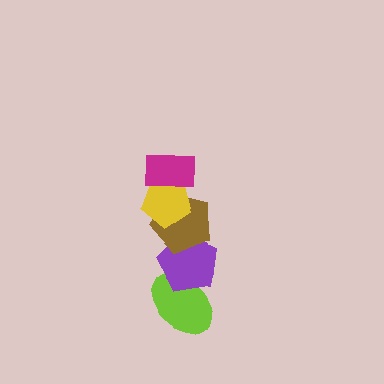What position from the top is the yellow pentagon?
The yellow pentagon is 2nd from the top.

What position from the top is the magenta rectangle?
The magenta rectangle is 1st from the top.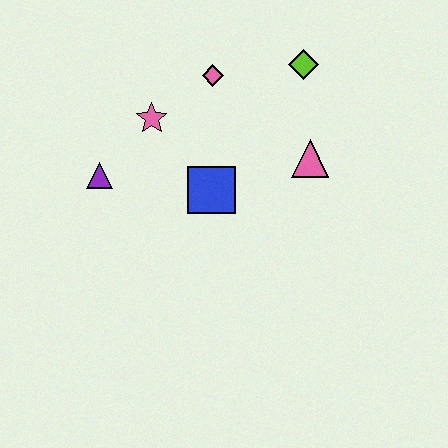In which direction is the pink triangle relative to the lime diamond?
The pink triangle is below the lime diamond.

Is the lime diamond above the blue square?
Yes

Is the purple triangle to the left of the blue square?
Yes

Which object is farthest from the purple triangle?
The lime diamond is farthest from the purple triangle.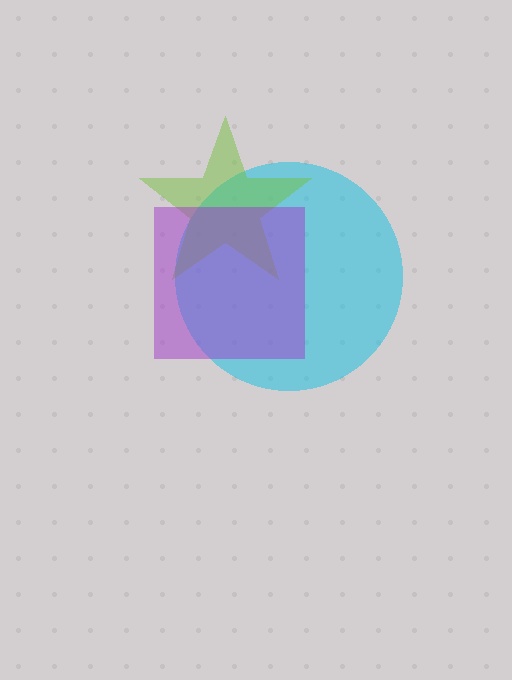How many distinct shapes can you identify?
There are 3 distinct shapes: a cyan circle, a lime star, a purple square.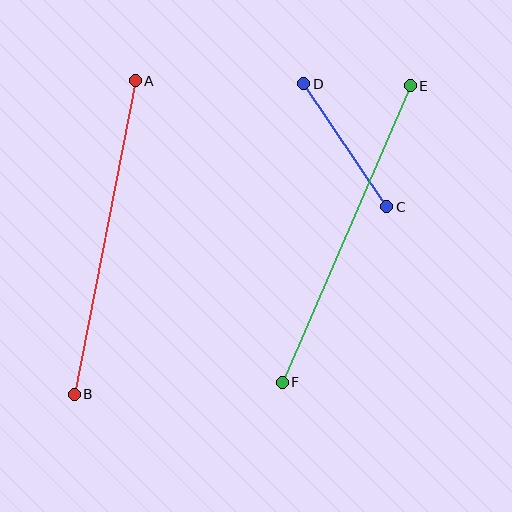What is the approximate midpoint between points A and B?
The midpoint is at approximately (105, 237) pixels.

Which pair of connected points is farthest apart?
Points E and F are farthest apart.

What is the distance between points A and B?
The distance is approximately 320 pixels.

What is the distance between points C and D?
The distance is approximately 148 pixels.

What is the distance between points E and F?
The distance is approximately 323 pixels.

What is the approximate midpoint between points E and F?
The midpoint is at approximately (346, 234) pixels.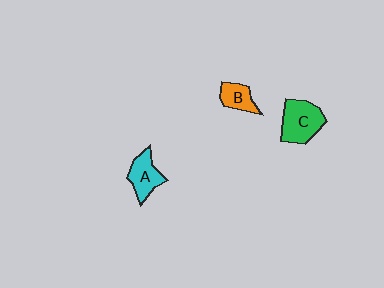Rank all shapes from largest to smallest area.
From largest to smallest: C (green), A (cyan), B (orange).